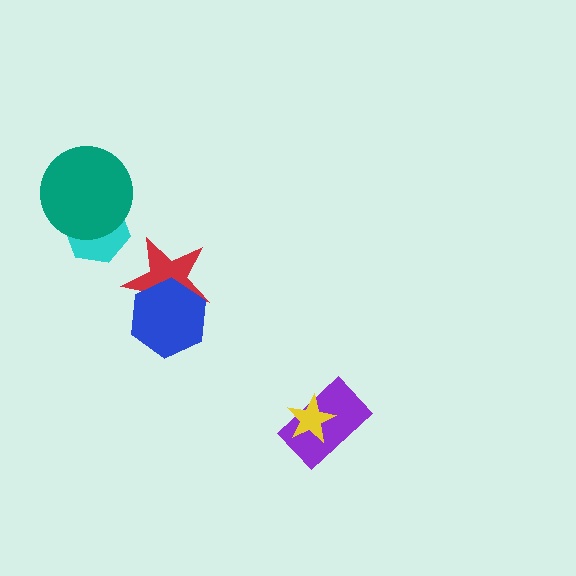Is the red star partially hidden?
Yes, it is partially covered by another shape.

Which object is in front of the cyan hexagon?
The teal circle is in front of the cyan hexagon.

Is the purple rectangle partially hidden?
Yes, it is partially covered by another shape.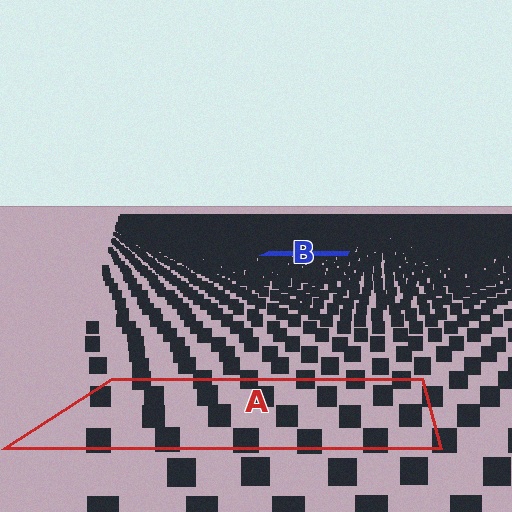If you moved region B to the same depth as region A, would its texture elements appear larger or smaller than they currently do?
They would appear larger. At a closer depth, the same texture elements are projected at a bigger on-screen size.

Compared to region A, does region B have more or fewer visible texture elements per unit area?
Region B has more texture elements per unit area — they are packed more densely because it is farther away.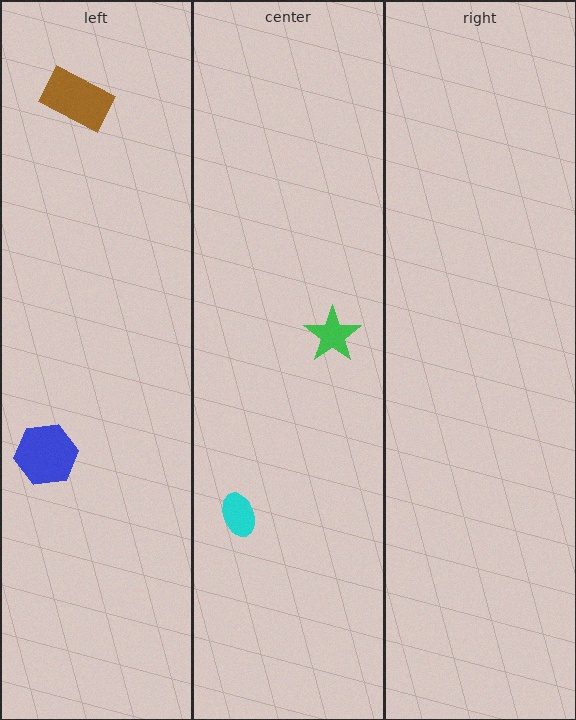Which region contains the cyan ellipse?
The center region.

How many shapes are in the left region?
2.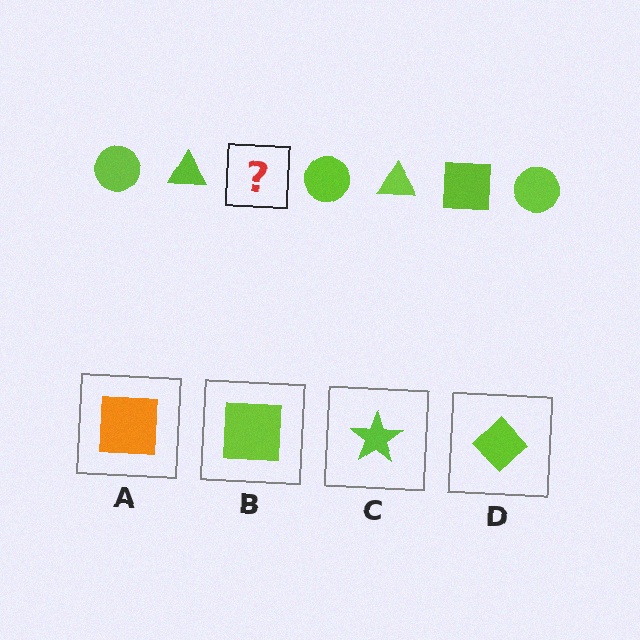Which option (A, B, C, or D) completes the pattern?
B.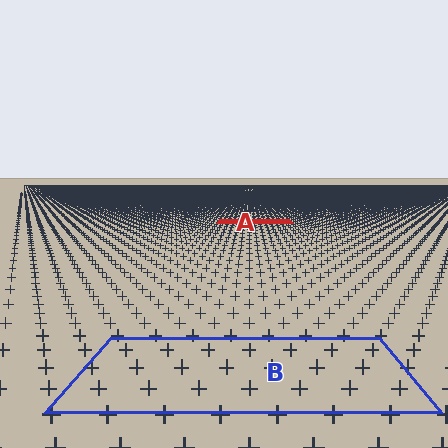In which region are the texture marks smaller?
The texture marks are smaller in region A, because it is farther away.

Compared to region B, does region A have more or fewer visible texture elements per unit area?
Region A has more texture elements per unit area — they are packed more densely because it is farther away.